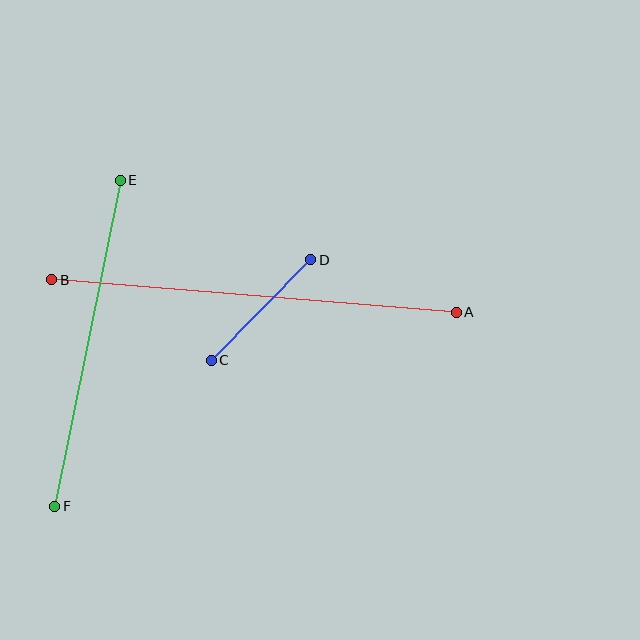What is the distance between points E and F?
The distance is approximately 333 pixels.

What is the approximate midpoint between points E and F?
The midpoint is at approximately (88, 343) pixels.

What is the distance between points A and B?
The distance is approximately 406 pixels.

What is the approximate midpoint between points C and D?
The midpoint is at approximately (261, 310) pixels.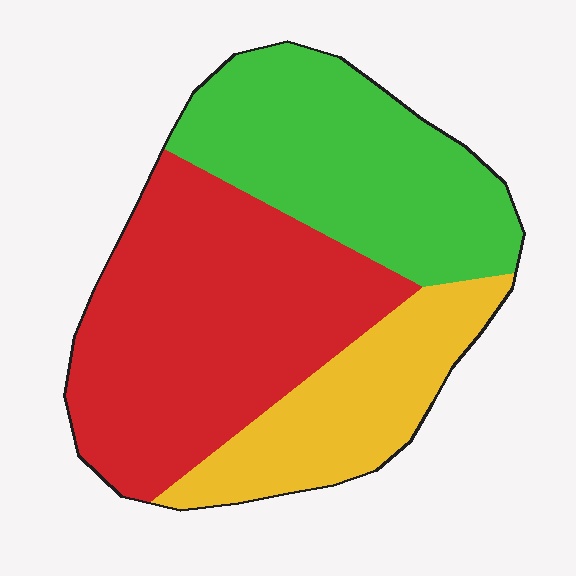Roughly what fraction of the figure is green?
Green takes up between a third and a half of the figure.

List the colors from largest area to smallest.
From largest to smallest: red, green, yellow.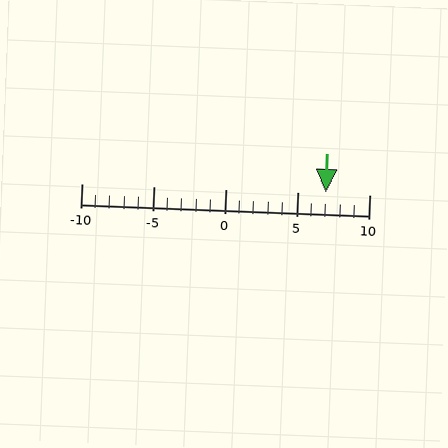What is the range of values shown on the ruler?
The ruler shows values from -10 to 10.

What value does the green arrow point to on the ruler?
The green arrow points to approximately 7.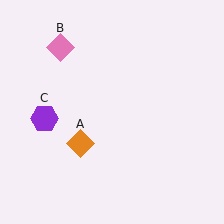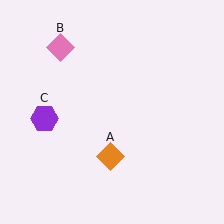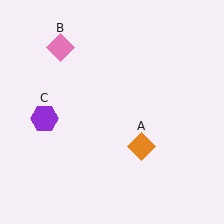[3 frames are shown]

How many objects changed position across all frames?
1 object changed position: orange diamond (object A).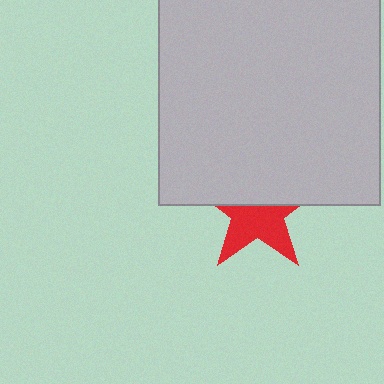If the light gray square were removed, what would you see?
You would see the complete red star.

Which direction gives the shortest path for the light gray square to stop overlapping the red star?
Moving up gives the shortest separation.